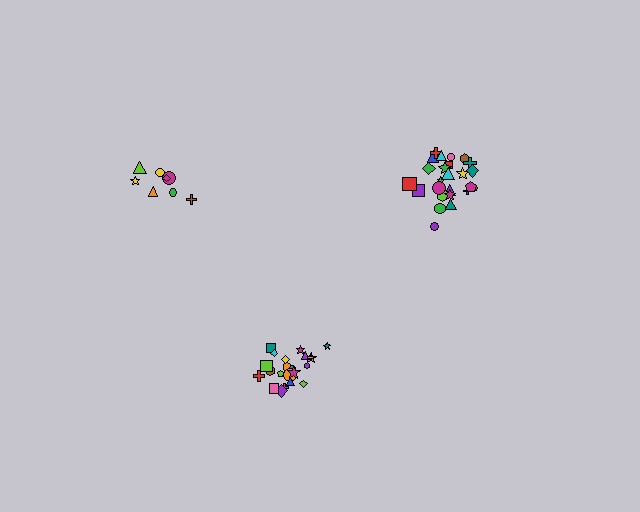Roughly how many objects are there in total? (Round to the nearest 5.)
Roughly 55 objects in total.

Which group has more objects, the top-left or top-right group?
The top-right group.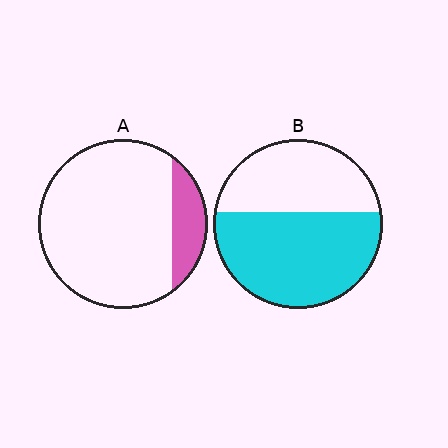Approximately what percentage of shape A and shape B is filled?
A is approximately 15% and B is approximately 60%.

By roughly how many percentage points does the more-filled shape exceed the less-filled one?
By roughly 45 percentage points (B over A).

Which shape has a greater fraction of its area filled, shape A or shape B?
Shape B.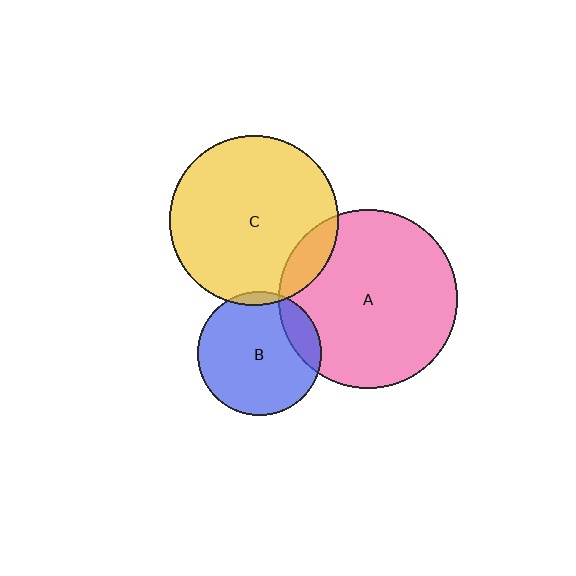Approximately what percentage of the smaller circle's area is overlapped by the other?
Approximately 10%.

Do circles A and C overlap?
Yes.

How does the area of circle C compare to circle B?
Approximately 1.9 times.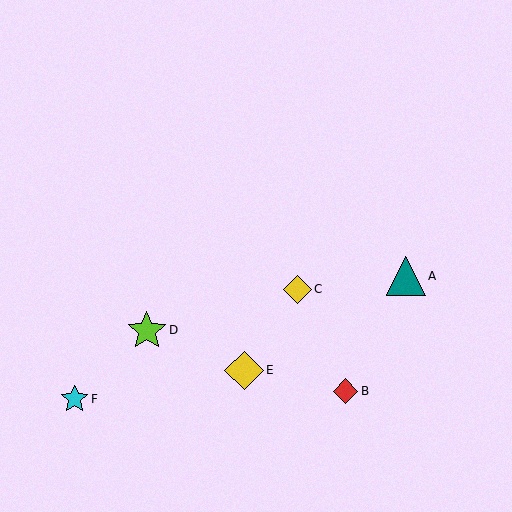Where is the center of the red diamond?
The center of the red diamond is at (346, 391).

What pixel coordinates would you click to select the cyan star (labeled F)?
Click at (75, 399) to select the cyan star F.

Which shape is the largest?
The teal triangle (labeled A) is the largest.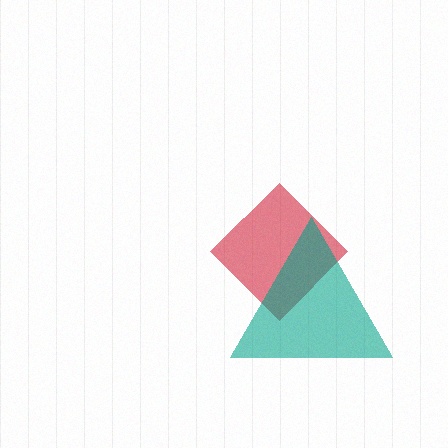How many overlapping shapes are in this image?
There are 2 overlapping shapes in the image.